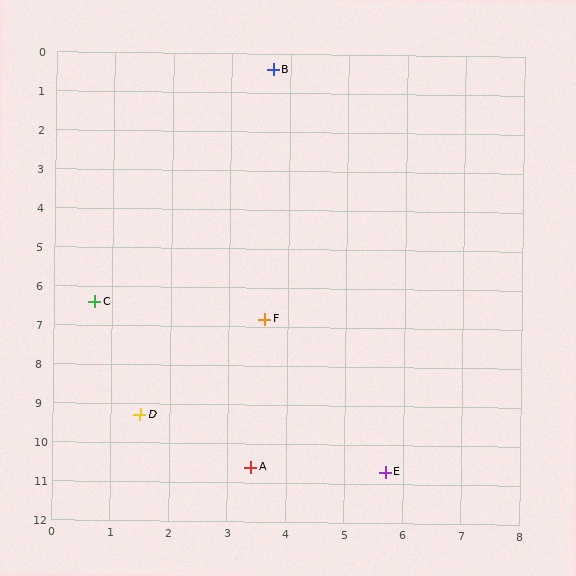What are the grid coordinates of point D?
Point D is at approximately (1.5, 9.3).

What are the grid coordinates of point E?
Point E is at approximately (5.7, 10.7).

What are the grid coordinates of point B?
Point B is at approximately (3.7, 0.4).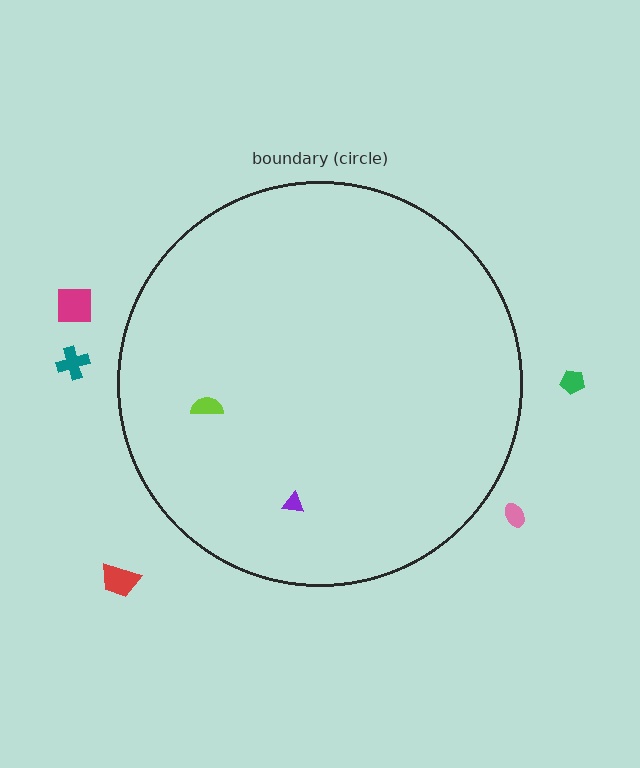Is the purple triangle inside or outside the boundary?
Inside.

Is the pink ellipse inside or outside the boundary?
Outside.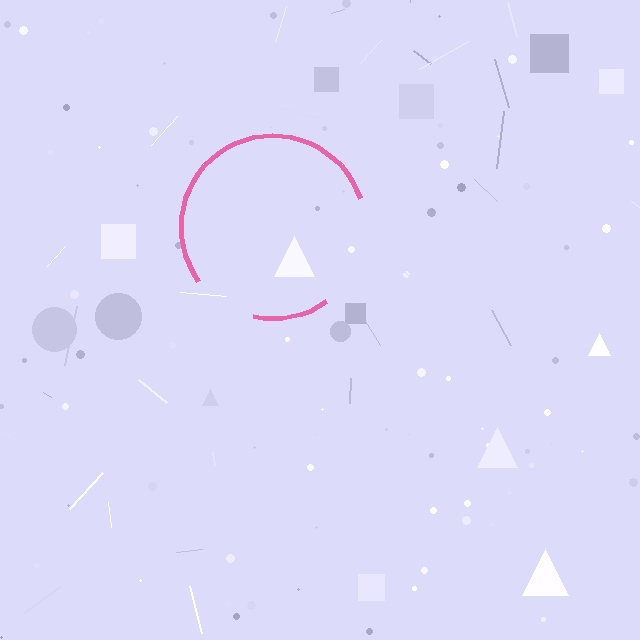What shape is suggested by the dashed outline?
The dashed outline suggests a circle.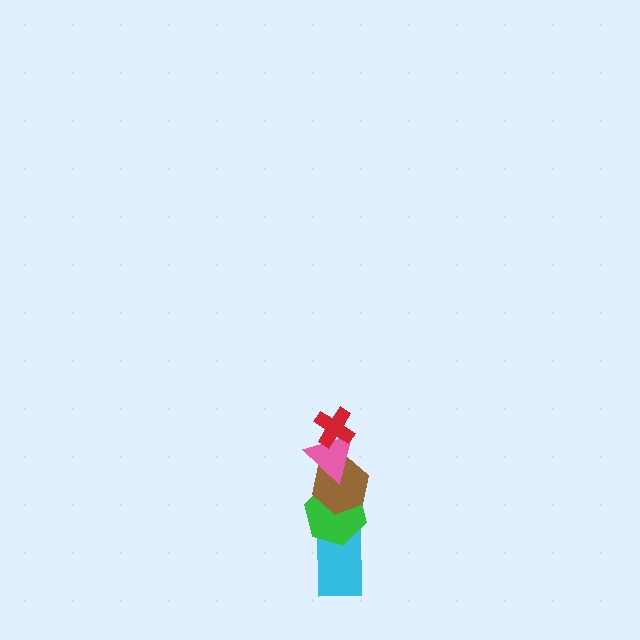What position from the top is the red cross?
The red cross is 1st from the top.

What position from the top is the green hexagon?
The green hexagon is 4th from the top.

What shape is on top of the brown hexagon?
The pink triangle is on top of the brown hexagon.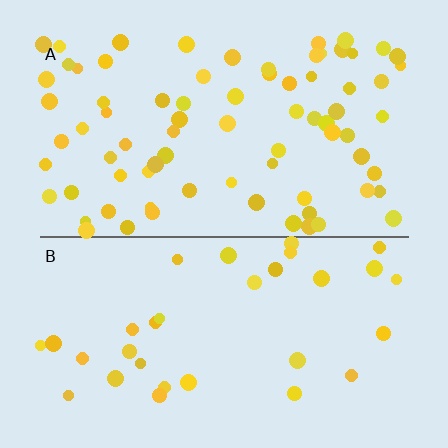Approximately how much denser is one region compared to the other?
Approximately 2.4× — region A over region B.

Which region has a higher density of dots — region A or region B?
A (the top).